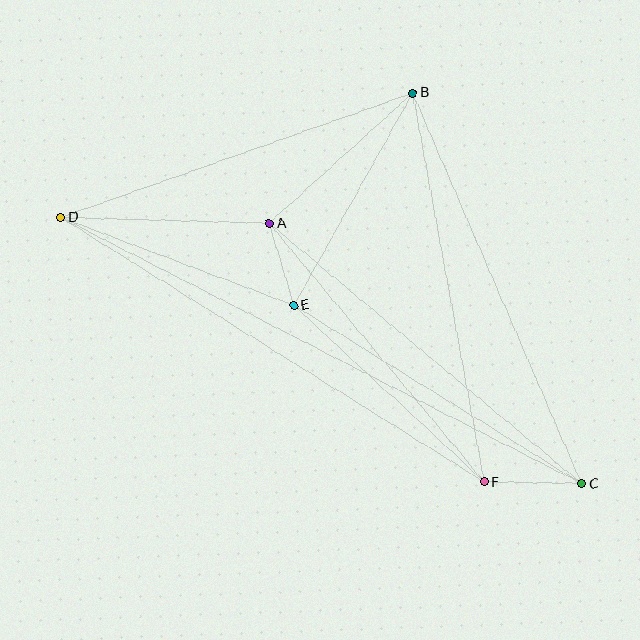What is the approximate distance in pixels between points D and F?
The distance between D and F is approximately 500 pixels.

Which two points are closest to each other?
Points A and E are closest to each other.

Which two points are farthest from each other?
Points C and D are farthest from each other.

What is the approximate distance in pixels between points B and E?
The distance between B and E is approximately 243 pixels.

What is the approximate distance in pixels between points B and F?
The distance between B and F is approximately 396 pixels.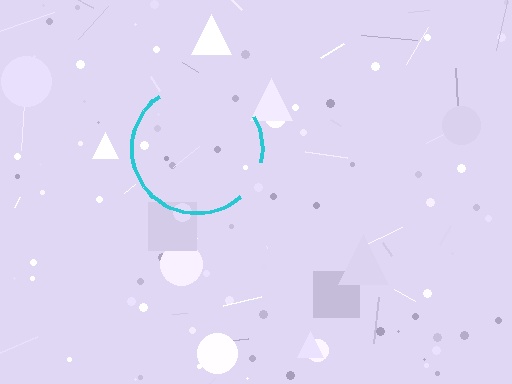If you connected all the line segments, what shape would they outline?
They would outline a circle.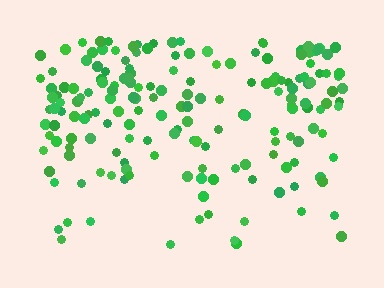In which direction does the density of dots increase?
From bottom to top, with the top side densest.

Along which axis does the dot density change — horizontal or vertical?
Vertical.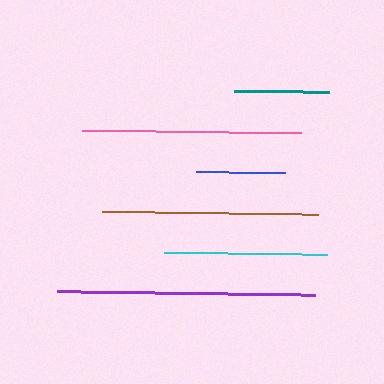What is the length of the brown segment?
The brown segment is approximately 216 pixels long.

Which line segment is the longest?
The purple line is the longest at approximately 258 pixels.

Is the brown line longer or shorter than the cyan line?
The brown line is longer than the cyan line.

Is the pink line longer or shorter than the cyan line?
The pink line is longer than the cyan line.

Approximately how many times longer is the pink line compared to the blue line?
The pink line is approximately 2.5 times the length of the blue line.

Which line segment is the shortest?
The blue line is the shortest at approximately 88 pixels.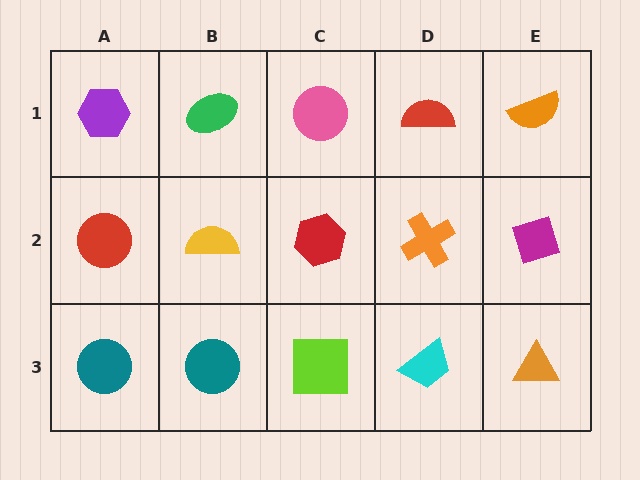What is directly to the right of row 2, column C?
An orange cross.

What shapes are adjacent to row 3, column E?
A magenta diamond (row 2, column E), a cyan trapezoid (row 3, column D).